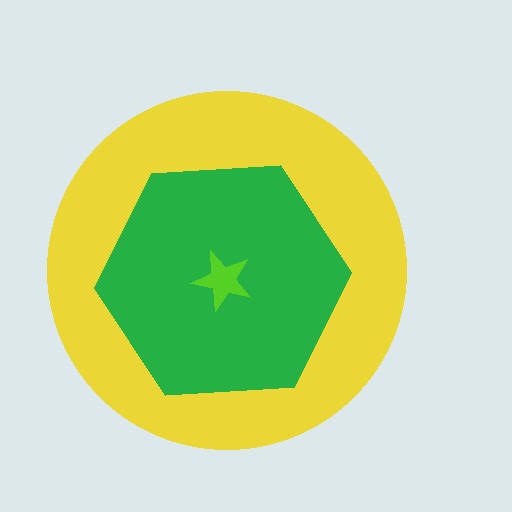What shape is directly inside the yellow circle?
The green hexagon.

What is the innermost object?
The lime star.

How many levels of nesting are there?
3.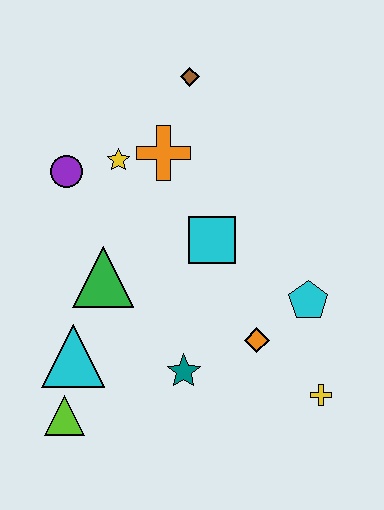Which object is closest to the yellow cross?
The orange diamond is closest to the yellow cross.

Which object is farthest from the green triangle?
The yellow cross is farthest from the green triangle.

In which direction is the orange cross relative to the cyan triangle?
The orange cross is above the cyan triangle.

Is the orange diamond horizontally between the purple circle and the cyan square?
No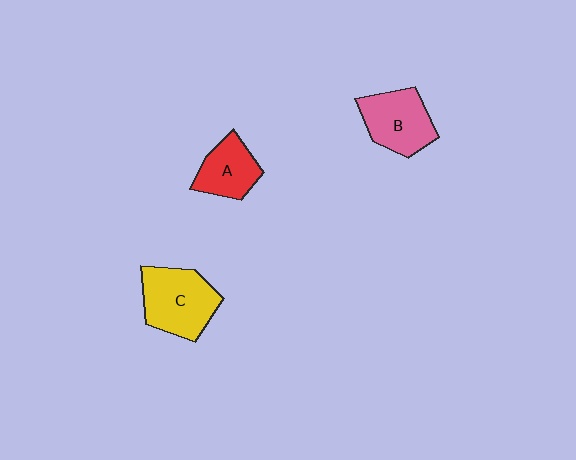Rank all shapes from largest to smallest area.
From largest to smallest: C (yellow), B (pink), A (red).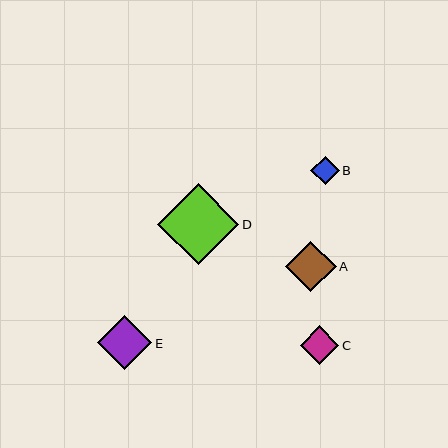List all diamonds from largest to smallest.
From largest to smallest: D, E, A, C, B.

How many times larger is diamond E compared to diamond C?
Diamond E is approximately 1.4 times the size of diamond C.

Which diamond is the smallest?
Diamond B is the smallest with a size of approximately 29 pixels.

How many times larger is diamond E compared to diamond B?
Diamond E is approximately 1.9 times the size of diamond B.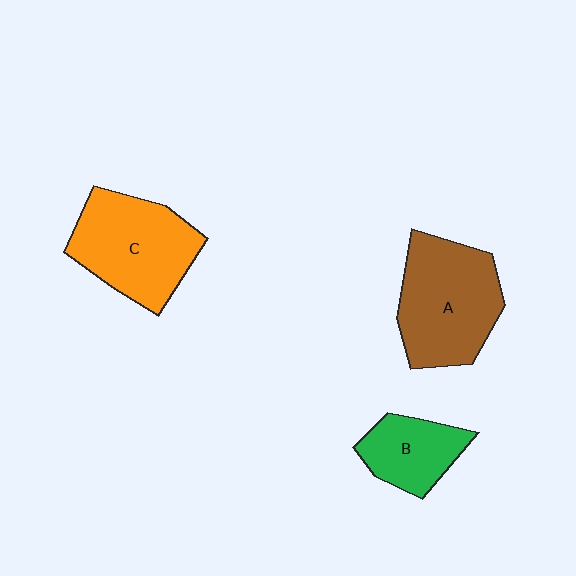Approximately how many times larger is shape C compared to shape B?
Approximately 1.7 times.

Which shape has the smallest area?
Shape B (green).